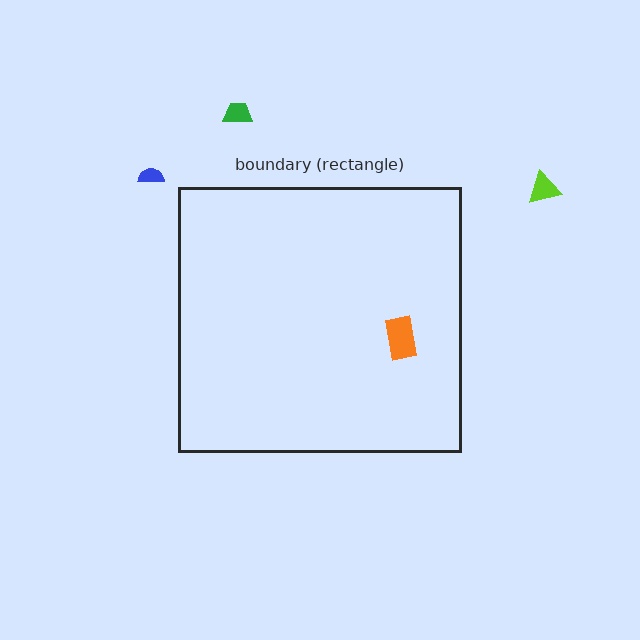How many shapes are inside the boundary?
1 inside, 3 outside.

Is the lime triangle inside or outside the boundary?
Outside.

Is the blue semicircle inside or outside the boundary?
Outside.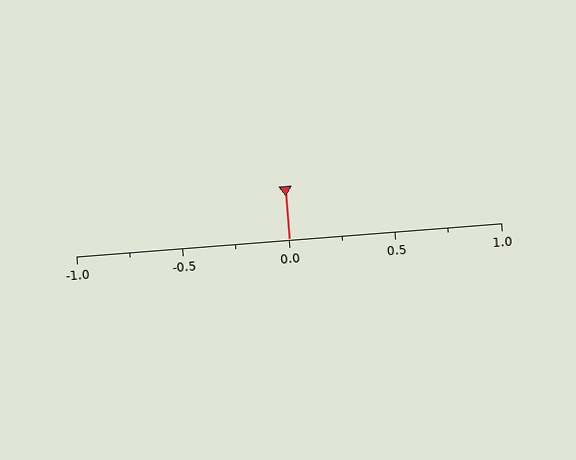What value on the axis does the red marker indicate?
The marker indicates approximately 0.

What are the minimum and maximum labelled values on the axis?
The axis runs from -1.0 to 1.0.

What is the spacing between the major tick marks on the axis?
The major ticks are spaced 0.5 apart.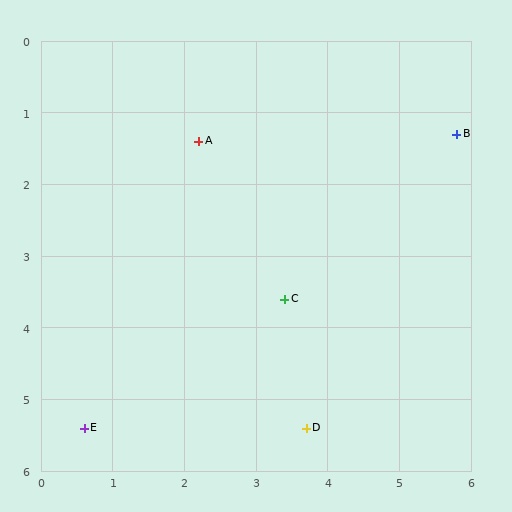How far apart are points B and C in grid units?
Points B and C are about 3.3 grid units apart.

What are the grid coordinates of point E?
Point E is at approximately (0.6, 5.4).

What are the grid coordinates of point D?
Point D is at approximately (3.7, 5.4).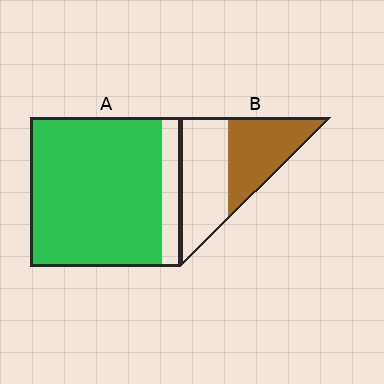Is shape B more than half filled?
Roughly half.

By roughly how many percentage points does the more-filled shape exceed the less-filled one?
By roughly 40 percentage points (A over B).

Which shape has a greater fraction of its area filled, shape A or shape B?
Shape A.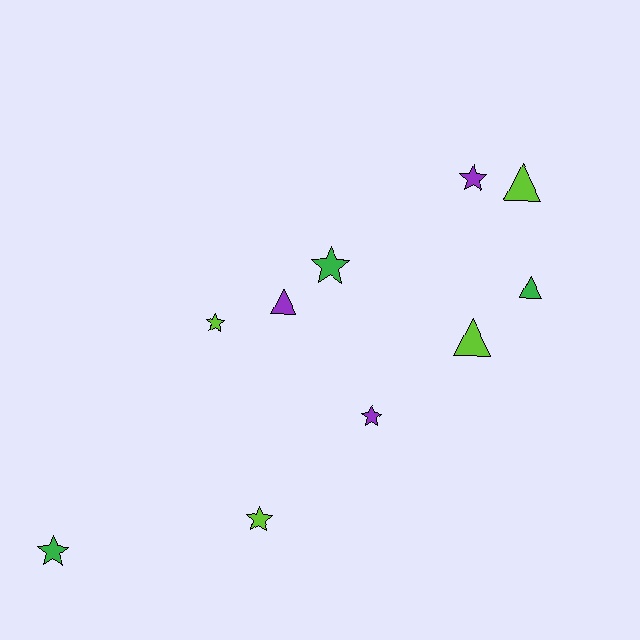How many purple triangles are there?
There is 1 purple triangle.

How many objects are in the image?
There are 10 objects.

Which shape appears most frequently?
Star, with 6 objects.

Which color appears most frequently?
Lime, with 4 objects.